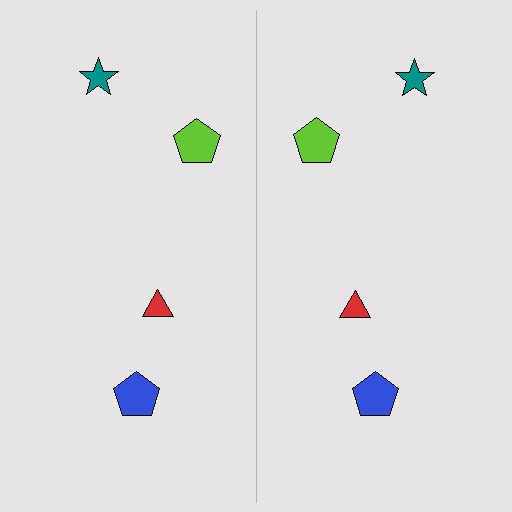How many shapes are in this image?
There are 8 shapes in this image.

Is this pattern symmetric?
Yes, this pattern has bilateral (reflection) symmetry.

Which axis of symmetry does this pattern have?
The pattern has a vertical axis of symmetry running through the center of the image.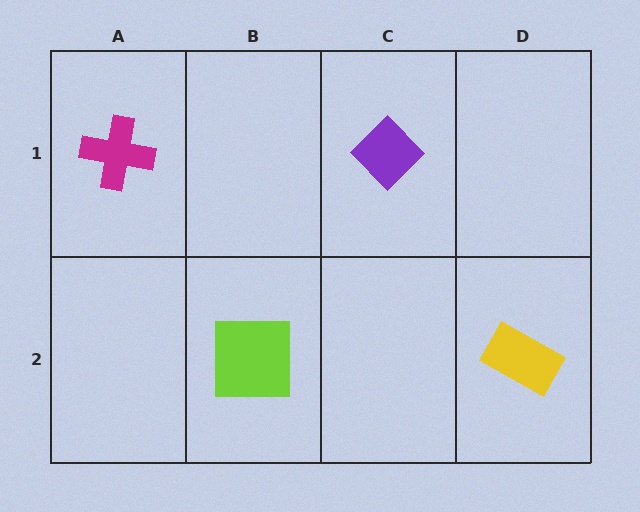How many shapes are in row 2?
2 shapes.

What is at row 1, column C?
A purple diamond.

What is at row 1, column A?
A magenta cross.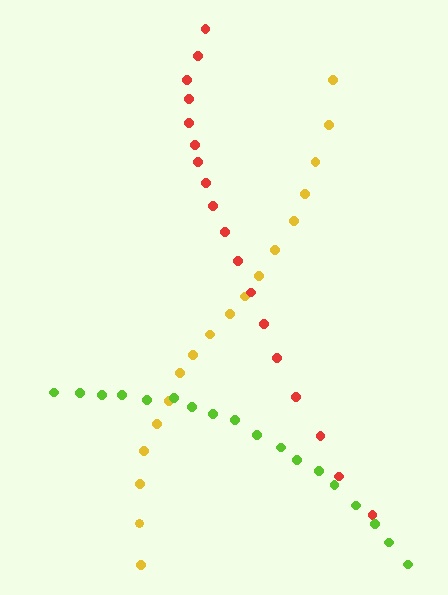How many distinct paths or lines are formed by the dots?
There are 3 distinct paths.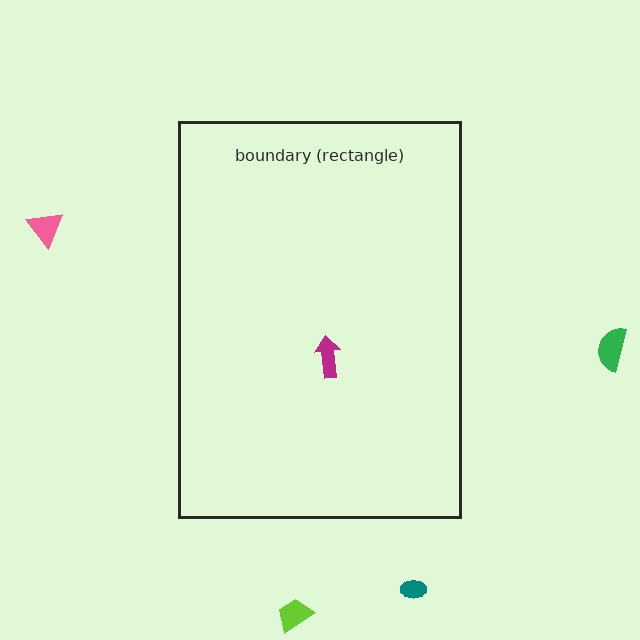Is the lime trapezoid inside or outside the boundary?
Outside.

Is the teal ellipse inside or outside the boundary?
Outside.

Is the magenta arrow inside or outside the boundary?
Inside.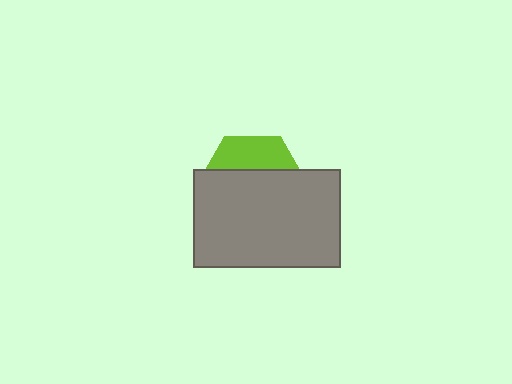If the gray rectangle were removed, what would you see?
You would see the complete lime hexagon.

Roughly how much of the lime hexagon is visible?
A small part of it is visible (roughly 31%).